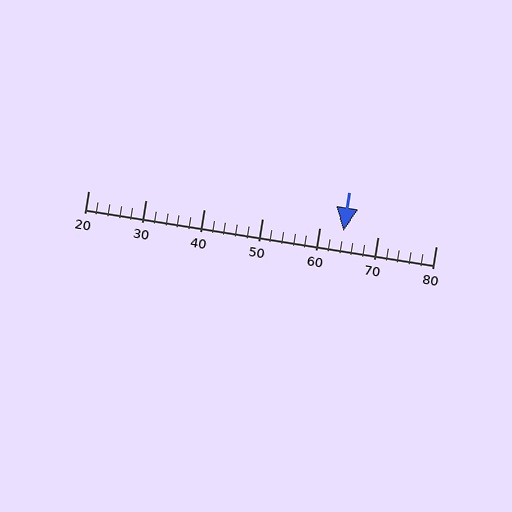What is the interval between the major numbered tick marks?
The major tick marks are spaced 10 units apart.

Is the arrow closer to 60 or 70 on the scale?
The arrow is closer to 60.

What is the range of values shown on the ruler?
The ruler shows values from 20 to 80.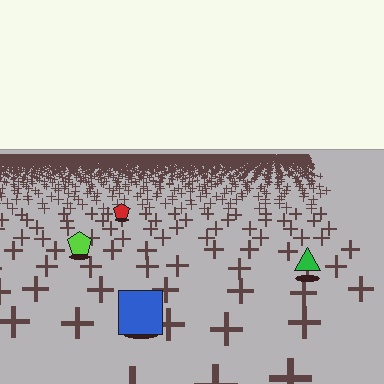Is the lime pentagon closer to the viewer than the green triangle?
No. The green triangle is closer — you can tell from the texture gradient: the ground texture is coarser near it.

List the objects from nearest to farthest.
From nearest to farthest: the blue square, the green triangle, the lime pentagon, the red pentagon.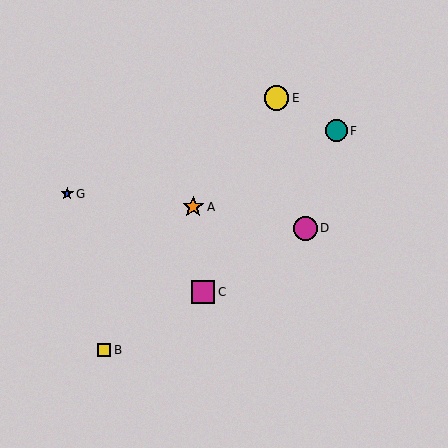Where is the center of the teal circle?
The center of the teal circle is at (336, 131).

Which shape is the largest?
The yellow circle (labeled E) is the largest.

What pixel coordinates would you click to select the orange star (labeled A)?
Click at (193, 207) to select the orange star A.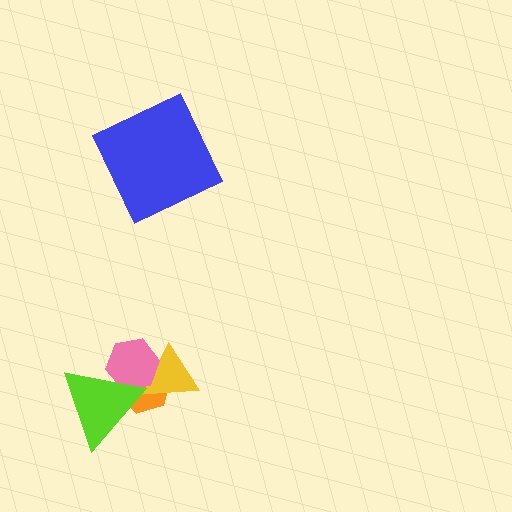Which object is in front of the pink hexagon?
The lime triangle is in front of the pink hexagon.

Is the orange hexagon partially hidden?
Yes, it is partially covered by another shape.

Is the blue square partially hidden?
No, no other shape covers it.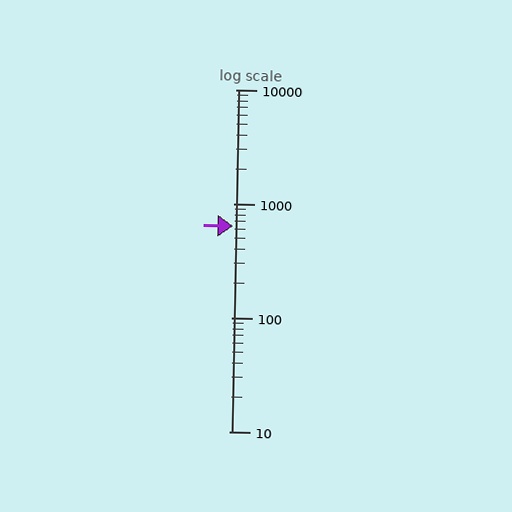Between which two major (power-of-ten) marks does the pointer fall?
The pointer is between 100 and 1000.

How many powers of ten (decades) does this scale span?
The scale spans 3 decades, from 10 to 10000.